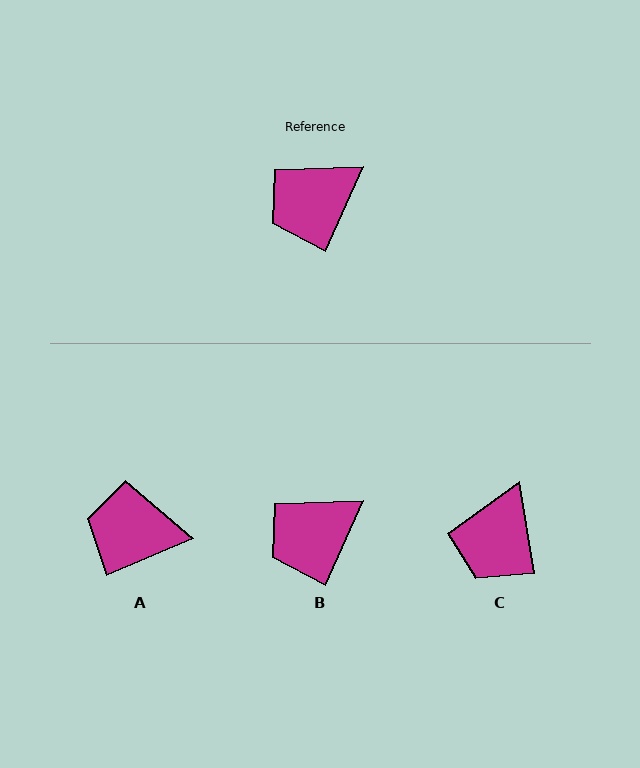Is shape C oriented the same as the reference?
No, it is off by about 34 degrees.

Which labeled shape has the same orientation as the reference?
B.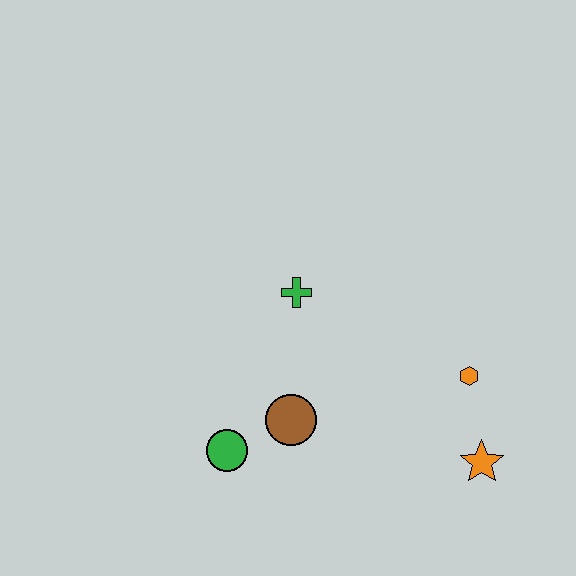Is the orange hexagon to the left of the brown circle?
No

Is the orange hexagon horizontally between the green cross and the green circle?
No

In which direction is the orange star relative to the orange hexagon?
The orange star is below the orange hexagon.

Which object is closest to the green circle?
The brown circle is closest to the green circle.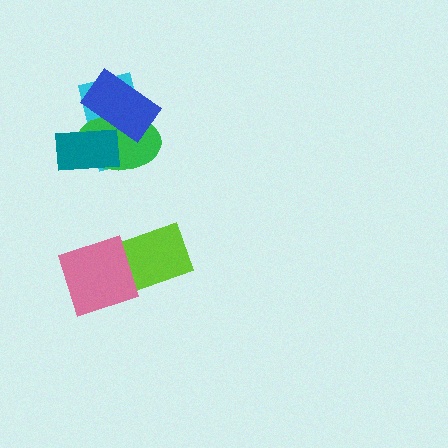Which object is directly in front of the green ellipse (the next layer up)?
The teal rectangle is directly in front of the green ellipse.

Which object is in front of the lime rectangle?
The pink square is in front of the lime rectangle.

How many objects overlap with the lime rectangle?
1 object overlaps with the lime rectangle.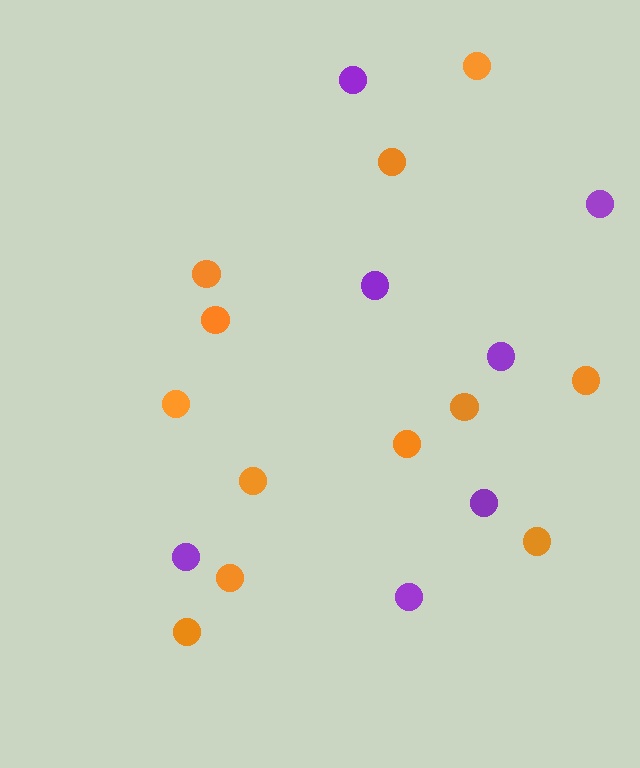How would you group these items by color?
There are 2 groups: one group of orange circles (12) and one group of purple circles (7).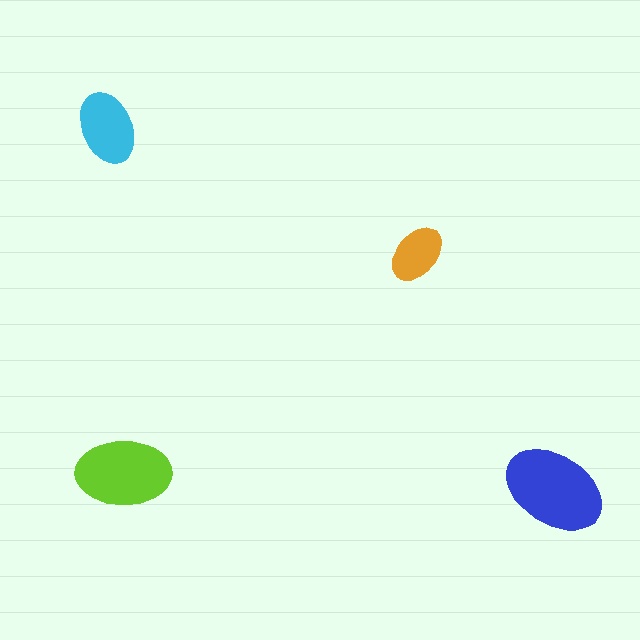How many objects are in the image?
There are 4 objects in the image.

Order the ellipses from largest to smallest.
the blue one, the lime one, the cyan one, the orange one.